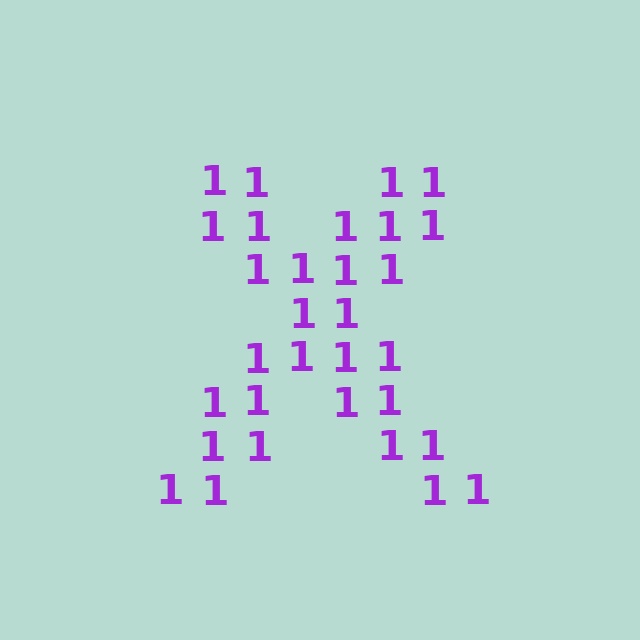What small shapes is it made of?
It is made of small digit 1's.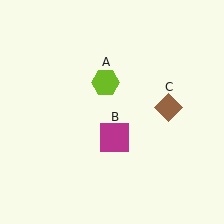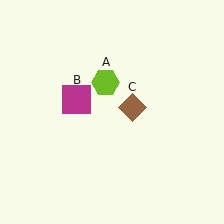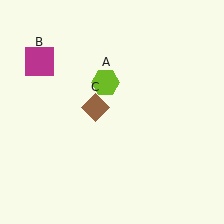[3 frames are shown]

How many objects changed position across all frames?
2 objects changed position: magenta square (object B), brown diamond (object C).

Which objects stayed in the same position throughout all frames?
Lime hexagon (object A) remained stationary.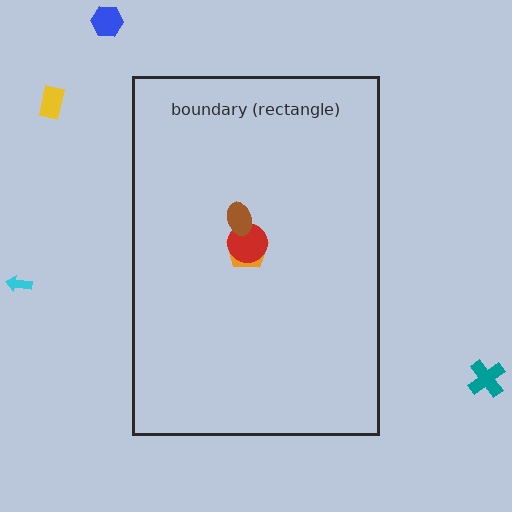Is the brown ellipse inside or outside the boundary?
Inside.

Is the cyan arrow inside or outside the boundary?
Outside.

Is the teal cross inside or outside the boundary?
Outside.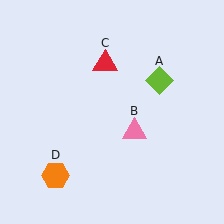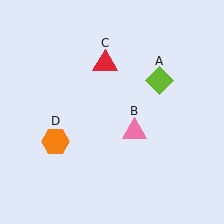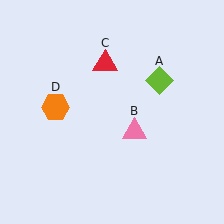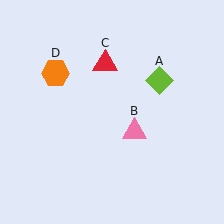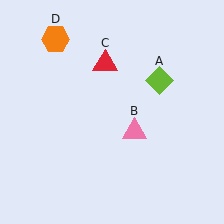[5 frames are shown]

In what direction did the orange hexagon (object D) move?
The orange hexagon (object D) moved up.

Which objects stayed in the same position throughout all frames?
Lime diamond (object A) and pink triangle (object B) and red triangle (object C) remained stationary.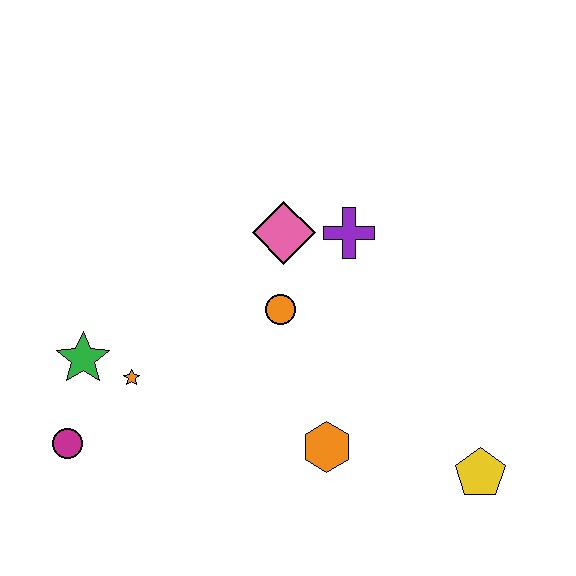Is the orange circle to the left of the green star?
No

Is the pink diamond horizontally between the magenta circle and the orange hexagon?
Yes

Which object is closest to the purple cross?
The pink diamond is closest to the purple cross.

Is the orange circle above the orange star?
Yes